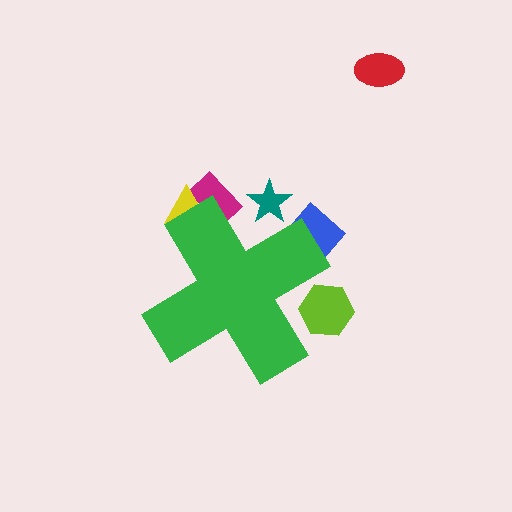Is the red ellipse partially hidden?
No, the red ellipse is fully visible.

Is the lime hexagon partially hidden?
Yes, the lime hexagon is partially hidden behind the green cross.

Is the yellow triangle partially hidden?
Yes, the yellow triangle is partially hidden behind the green cross.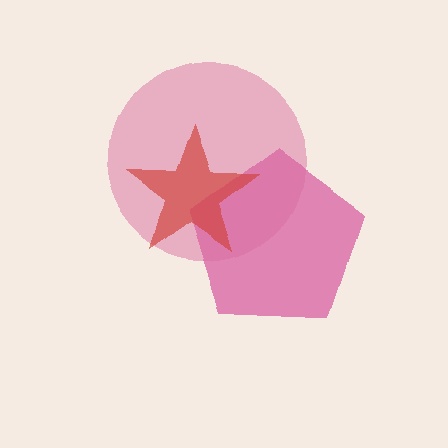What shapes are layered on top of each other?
The layered shapes are: a magenta pentagon, a pink circle, a red star.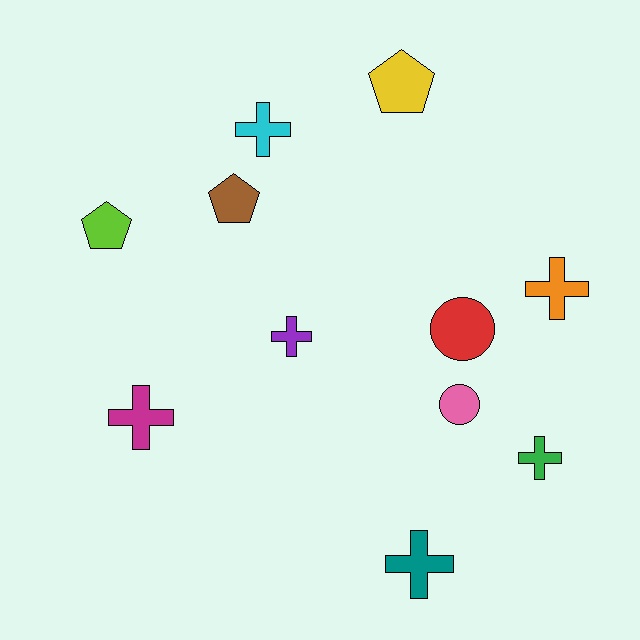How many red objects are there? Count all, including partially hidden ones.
There is 1 red object.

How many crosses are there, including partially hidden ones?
There are 6 crosses.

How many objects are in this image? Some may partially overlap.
There are 11 objects.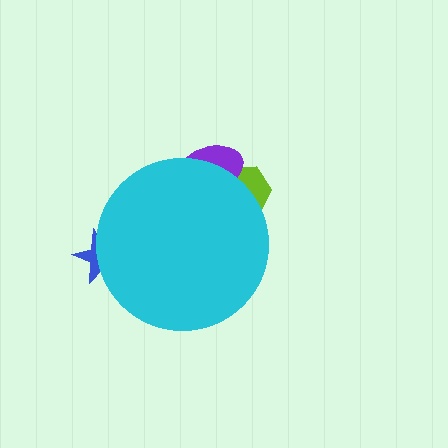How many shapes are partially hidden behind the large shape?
3 shapes are partially hidden.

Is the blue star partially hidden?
Yes, the blue star is partially hidden behind the cyan circle.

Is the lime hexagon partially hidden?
Yes, the lime hexagon is partially hidden behind the cyan circle.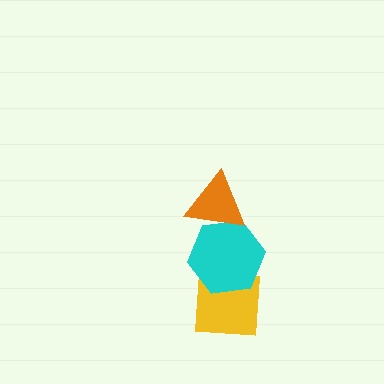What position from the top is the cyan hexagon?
The cyan hexagon is 2nd from the top.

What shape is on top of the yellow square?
The cyan hexagon is on top of the yellow square.